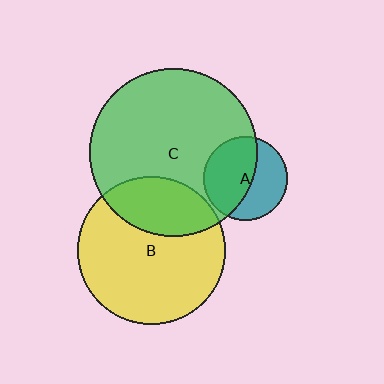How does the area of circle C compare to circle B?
Approximately 1.3 times.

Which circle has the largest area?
Circle C (green).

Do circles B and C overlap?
Yes.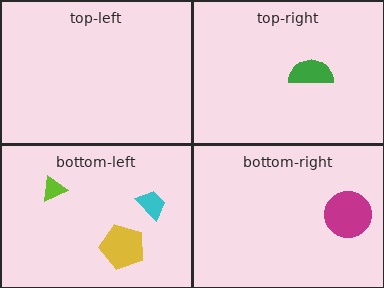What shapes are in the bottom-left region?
The yellow pentagon, the lime triangle, the cyan trapezoid.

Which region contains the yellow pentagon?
The bottom-left region.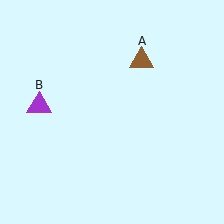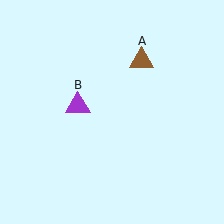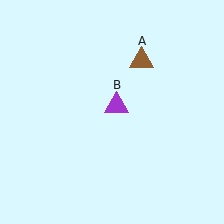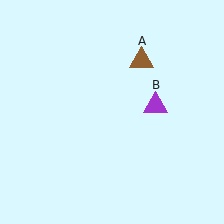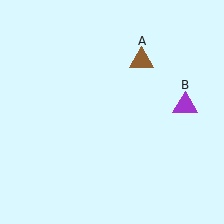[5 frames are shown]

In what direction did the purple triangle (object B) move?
The purple triangle (object B) moved right.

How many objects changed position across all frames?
1 object changed position: purple triangle (object B).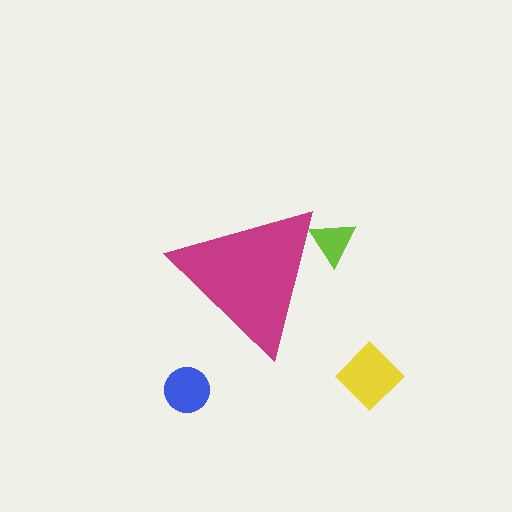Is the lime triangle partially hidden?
Yes, the lime triangle is partially hidden behind the magenta triangle.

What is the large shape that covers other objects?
A magenta triangle.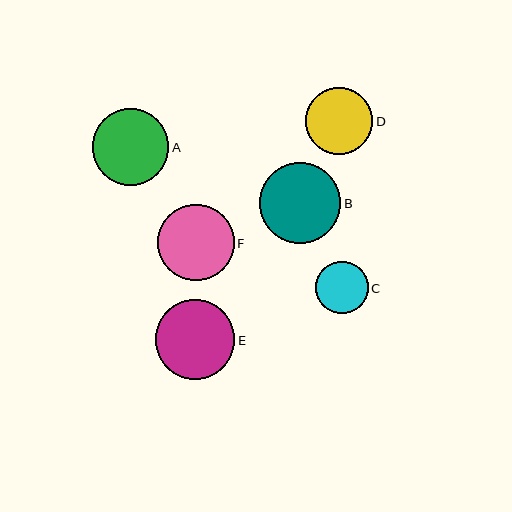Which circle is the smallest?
Circle C is the smallest with a size of approximately 53 pixels.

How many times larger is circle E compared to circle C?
Circle E is approximately 1.5 times the size of circle C.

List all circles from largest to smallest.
From largest to smallest: B, E, A, F, D, C.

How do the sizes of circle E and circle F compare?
Circle E and circle F are approximately the same size.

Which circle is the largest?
Circle B is the largest with a size of approximately 81 pixels.